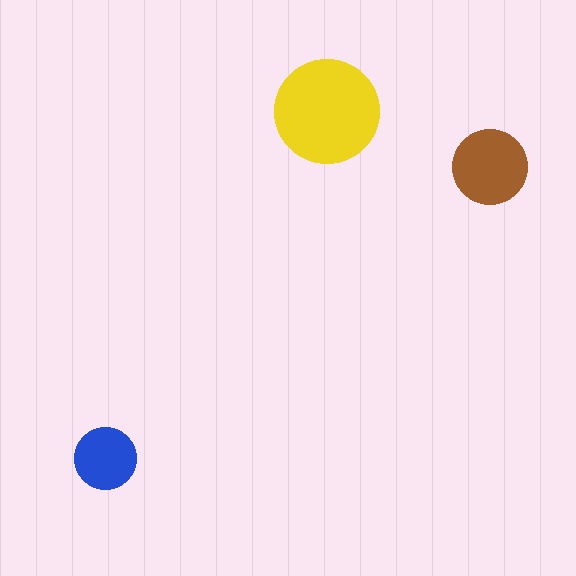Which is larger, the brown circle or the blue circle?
The brown one.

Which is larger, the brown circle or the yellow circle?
The yellow one.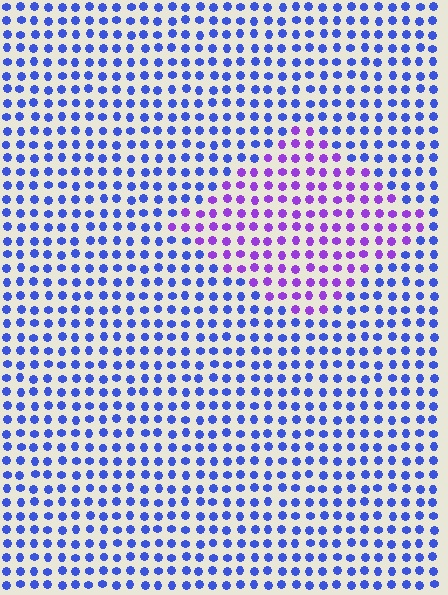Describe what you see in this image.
The image is filled with small blue elements in a uniform arrangement. A diamond-shaped region is visible where the elements are tinted to a slightly different hue, forming a subtle color boundary.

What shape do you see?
I see a diamond.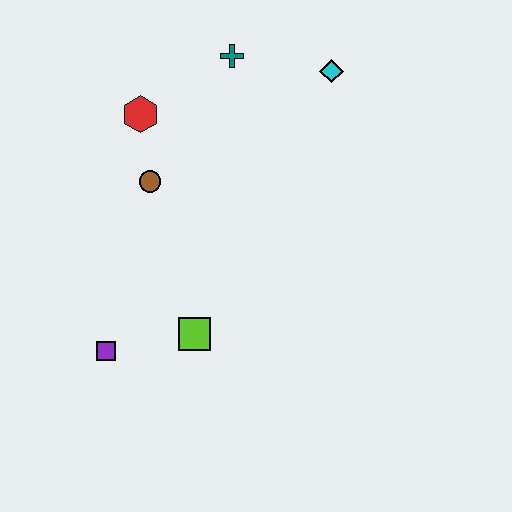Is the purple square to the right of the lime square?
No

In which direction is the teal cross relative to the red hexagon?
The teal cross is to the right of the red hexagon.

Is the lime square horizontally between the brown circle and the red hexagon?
No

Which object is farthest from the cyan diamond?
The purple square is farthest from the cyan diamond.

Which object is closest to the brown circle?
The red hexagon is closest to the brown circle.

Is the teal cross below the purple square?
No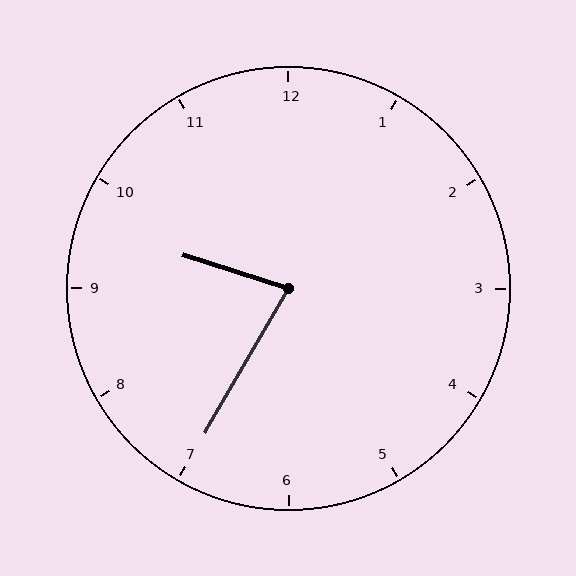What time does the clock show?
9:35.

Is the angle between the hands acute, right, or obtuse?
It is acute.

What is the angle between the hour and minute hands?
Approximately 78 degrees.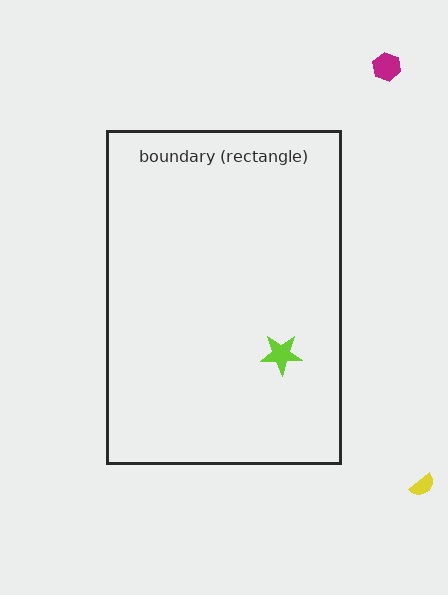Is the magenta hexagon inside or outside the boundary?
Outside.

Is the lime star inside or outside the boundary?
Inside.